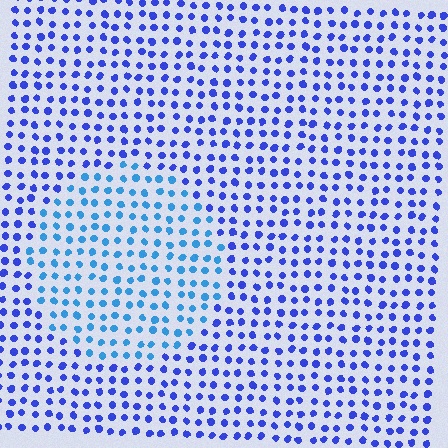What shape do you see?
I see a circle.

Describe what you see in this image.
The image is filled with small blue elements in a uniform arrangement. A circle-shaped region is visible where the elements are tinted to a slightly different hue, forming a subtle color boundary.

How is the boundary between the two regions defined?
The boundary is defined purely by a slight shift in hue (about 30 degrees). Spacing, size, and orientation are identical on both sides.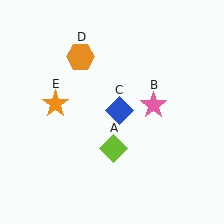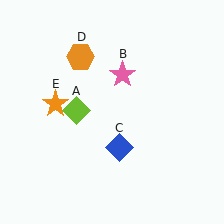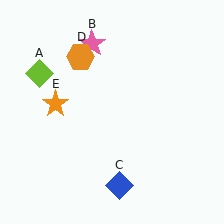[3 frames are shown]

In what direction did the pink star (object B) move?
The pink star (object B) moved up and to the left.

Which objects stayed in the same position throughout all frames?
Orange hexagon (object D) and orange star (object E) remained stationary.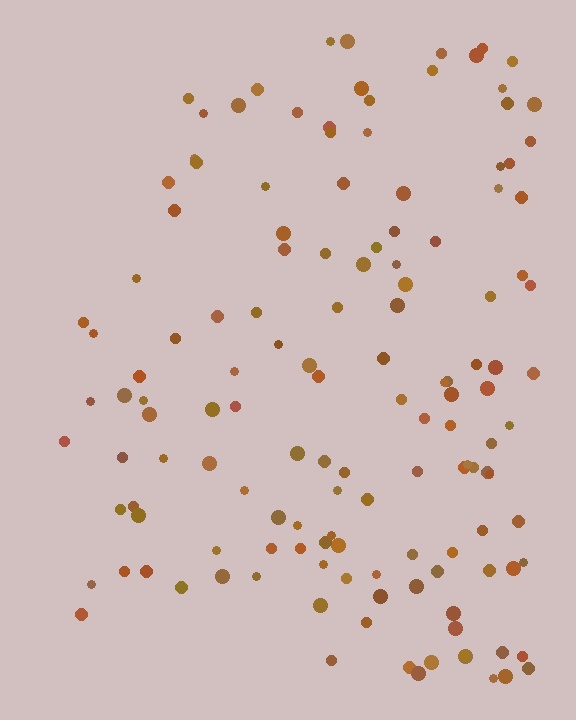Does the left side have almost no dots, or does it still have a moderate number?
Still a moderate number, just noticeably fewer than the right.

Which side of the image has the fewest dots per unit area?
The left.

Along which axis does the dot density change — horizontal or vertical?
Horizontal.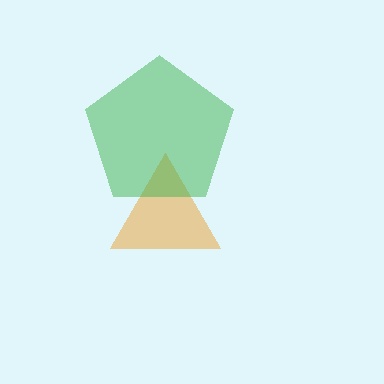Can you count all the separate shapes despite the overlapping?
Yes, there are 2 separate shapes.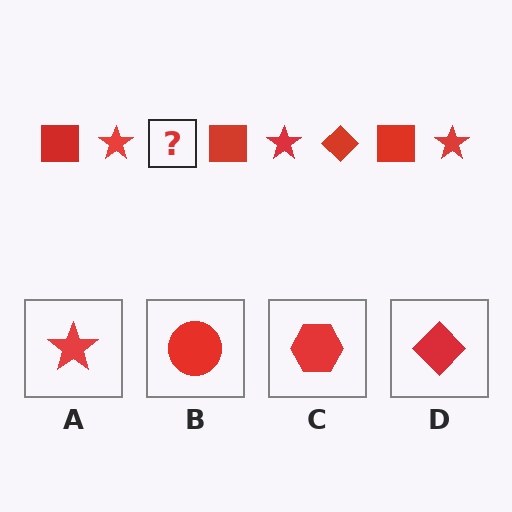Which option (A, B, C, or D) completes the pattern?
D.